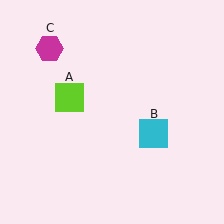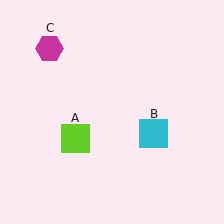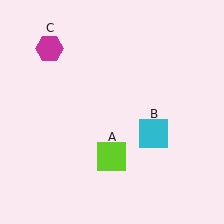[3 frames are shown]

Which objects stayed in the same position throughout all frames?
Cyan square (object B) and magenta hexagon (object C) remained stationary.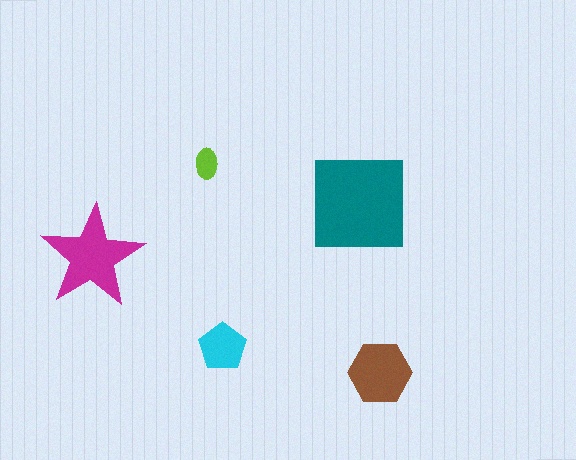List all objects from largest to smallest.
The teal square, the magenta star, the brown hexagon, the cyan pentagon, the lime ellipse.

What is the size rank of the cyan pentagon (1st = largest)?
4th.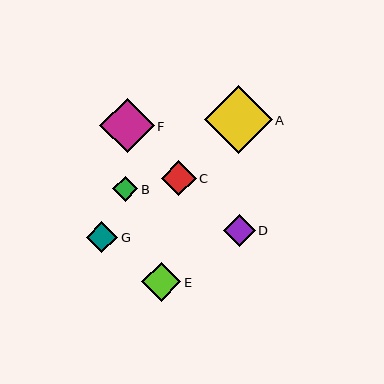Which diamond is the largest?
Diamond A is the largest with a size of approximately 68 pixels.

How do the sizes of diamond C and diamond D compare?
Diamond C and diamond D are approximately the same size.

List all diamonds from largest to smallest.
From largest to smallest: A, F, E, C, D, G, B.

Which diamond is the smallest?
Diamond B is the smallest with a size of approximately 25 pixels.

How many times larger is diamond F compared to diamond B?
Diamond F is approximately 2.2 times the size of diamond B.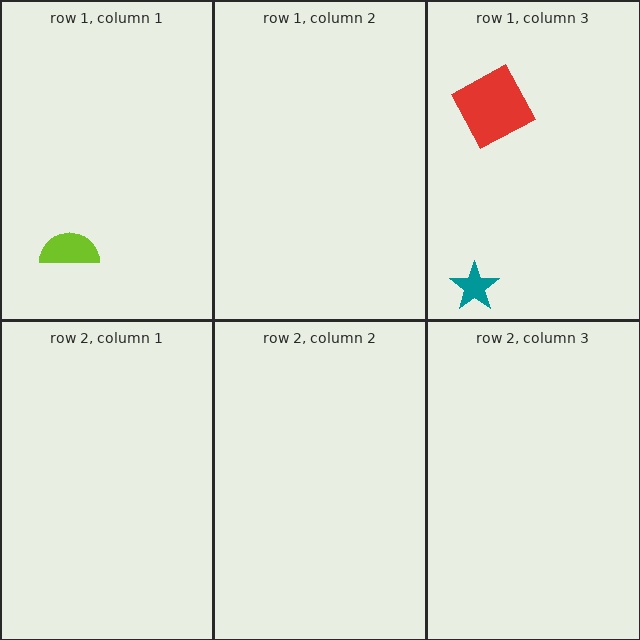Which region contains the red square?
The row 1, column 3 region.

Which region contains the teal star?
The row 1, column 3 region.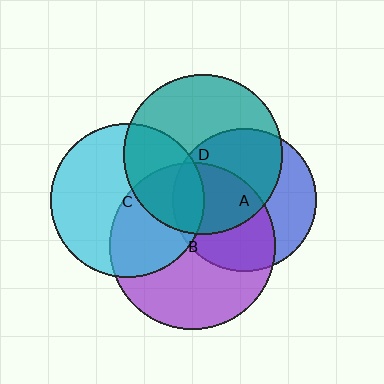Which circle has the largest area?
Circle B (purple).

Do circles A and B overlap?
Yes.